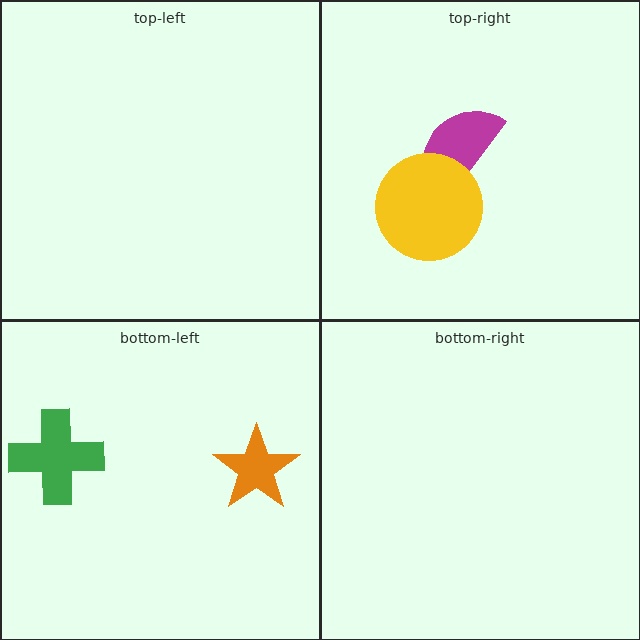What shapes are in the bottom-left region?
The green cross, the orange star.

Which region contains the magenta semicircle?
The top-right region.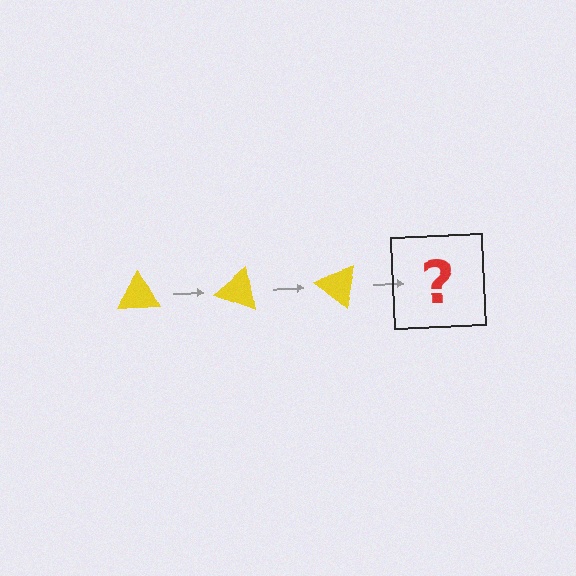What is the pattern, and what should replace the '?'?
The pattern is that the triangle rotates 20 degrees each step. The '?' should be a yellow triangle rotated 60 degrees.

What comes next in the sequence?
The next element should be a yellow triangle rotated 60 degrees.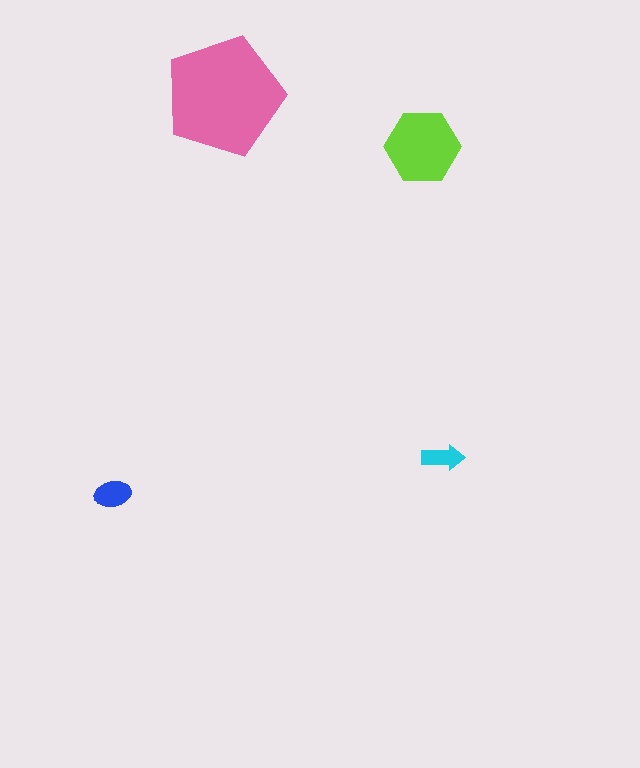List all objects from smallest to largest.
The cyan arrow, the blue ellipse, the lime hexagon, the pink pentagon.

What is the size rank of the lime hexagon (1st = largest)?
2nd.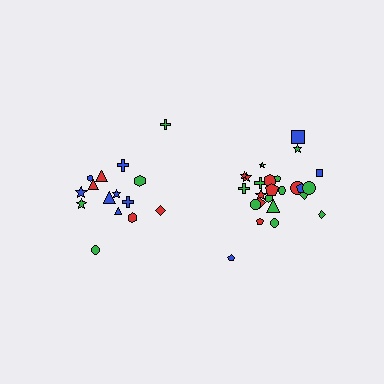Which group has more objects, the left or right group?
The right group.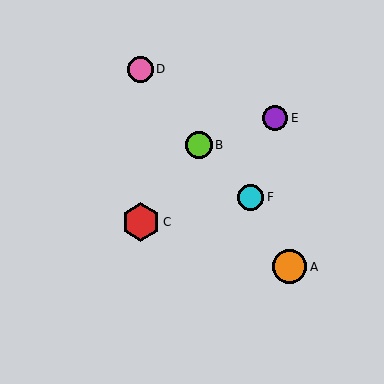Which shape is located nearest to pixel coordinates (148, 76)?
The pink circle (labeled D) at (140, 69) is nearest to that location.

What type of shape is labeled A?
Shape A is an orange circle.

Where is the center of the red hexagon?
The center of the red hexagon is at (141, 222).